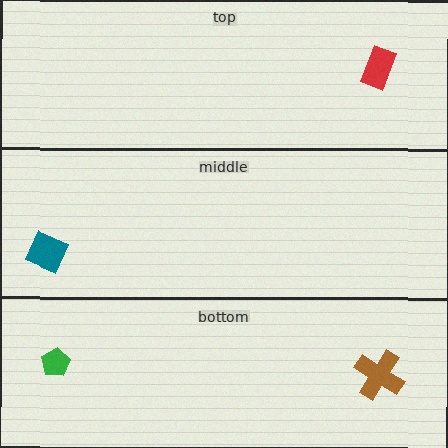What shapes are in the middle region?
The teal diamond.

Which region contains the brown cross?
The bottom region.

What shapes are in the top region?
The red rectangle.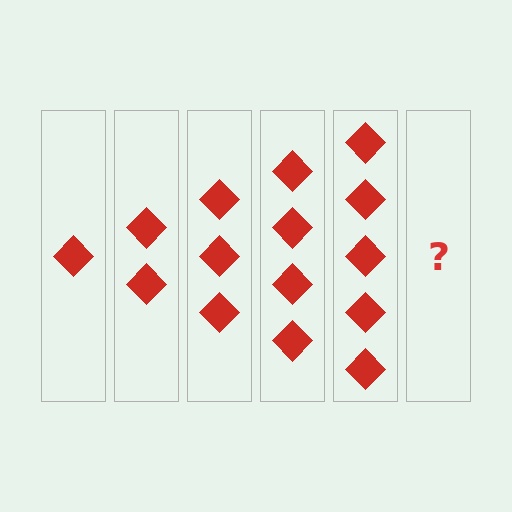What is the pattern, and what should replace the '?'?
The pattern is that each step adds one more diamond. The '?' should be 6 diamonds.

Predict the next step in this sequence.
The next step is 6 diamonds.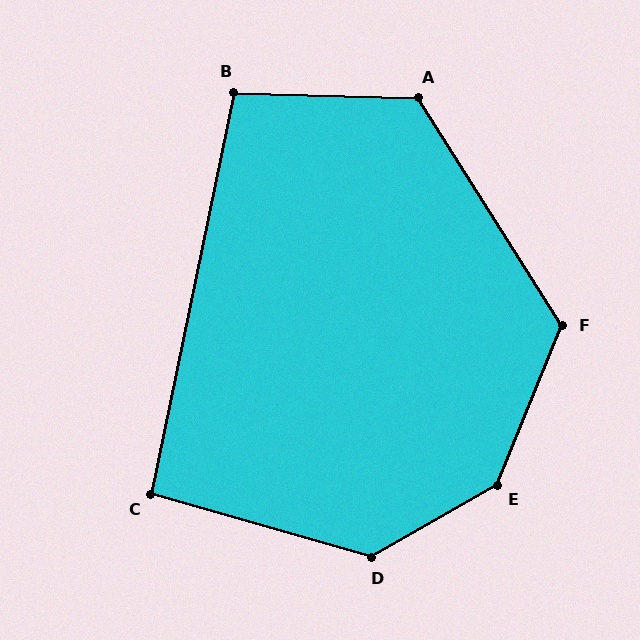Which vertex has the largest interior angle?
E, at approximately 142 degrees.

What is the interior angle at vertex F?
Approximately 126 degrees (obtuse).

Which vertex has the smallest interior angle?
C, at approximately 94 degrees.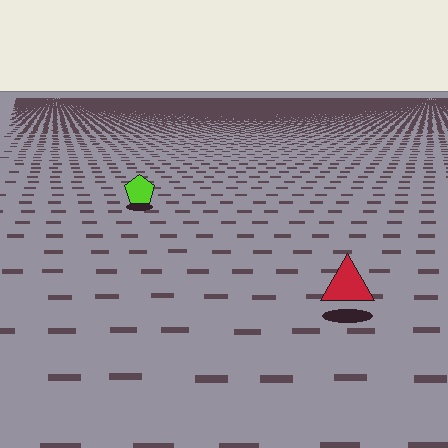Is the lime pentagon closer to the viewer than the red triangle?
No. The red triangle is closer — you can tell from the texture gradient: the ground texture is coarser near it.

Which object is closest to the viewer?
The red triangle is closest. The texture marks near it are larger and more spread out.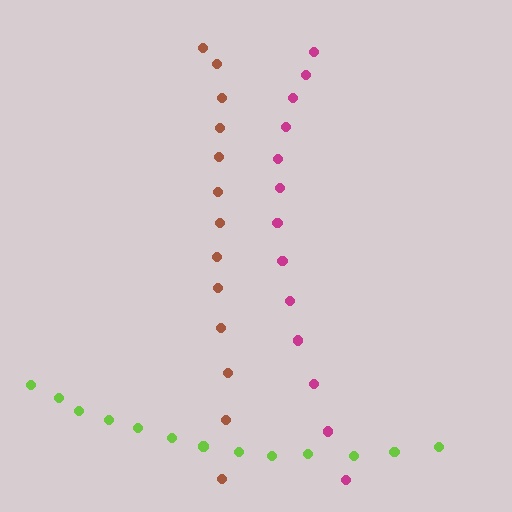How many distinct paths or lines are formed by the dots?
There are 3 distinct paths.